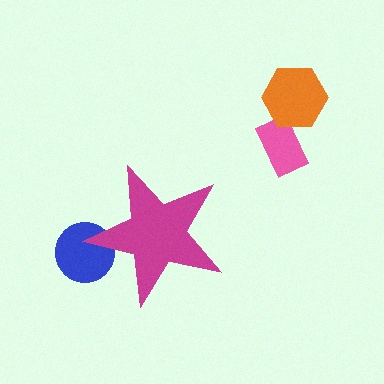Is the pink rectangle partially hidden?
No, the pink rectangle is fully visible.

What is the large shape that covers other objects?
A magenta star.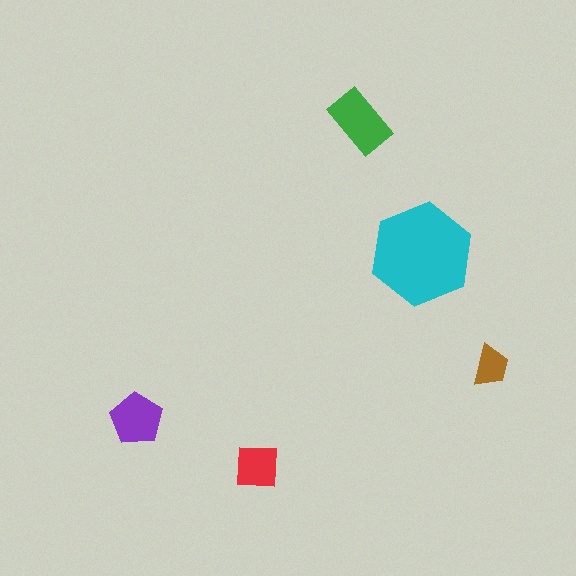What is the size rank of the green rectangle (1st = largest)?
2nd.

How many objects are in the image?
There are 5 objects in the image.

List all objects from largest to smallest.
The cyan hexagon, the green rectangle, the purple pentagon, the red square, the brown trapezoid.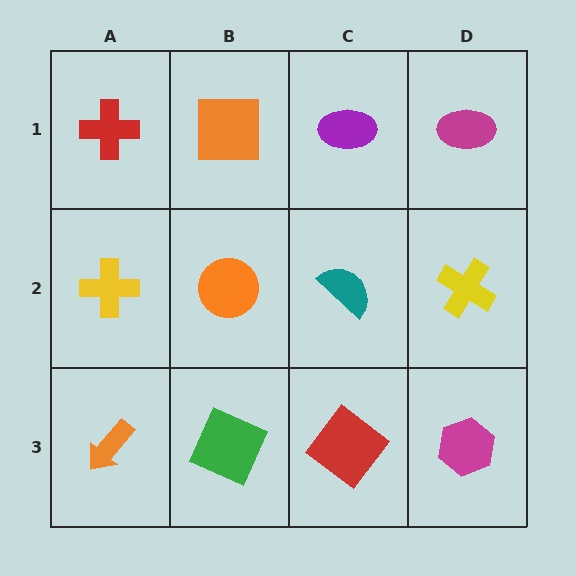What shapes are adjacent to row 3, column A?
A yellow cross (row 2, column A), a green square (row 3, column B).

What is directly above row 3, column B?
An orange circle.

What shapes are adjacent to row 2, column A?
A red cross (row 1, column A), an orange arrow (row 3, column A), an orange circle (row 2, column B).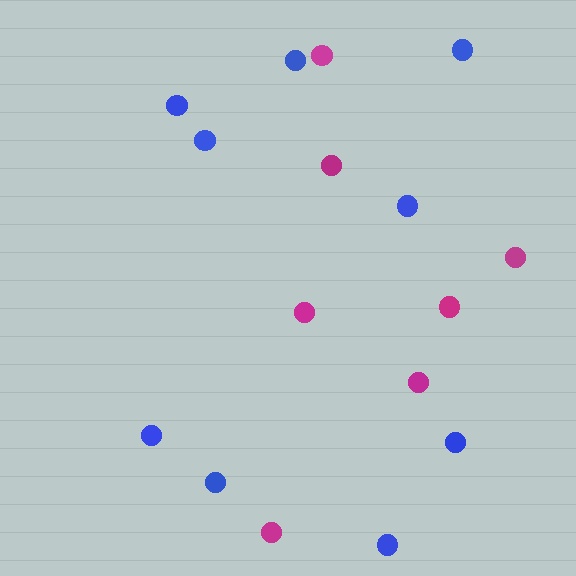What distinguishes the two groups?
There are 2 groups: one group of magenta circles (7) and one group of blue circles (9).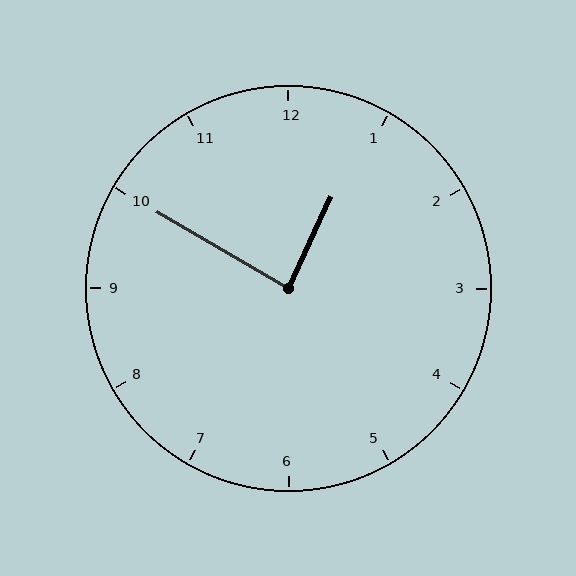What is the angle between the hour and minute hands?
Approximately 85 degrees.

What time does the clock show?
12:50.